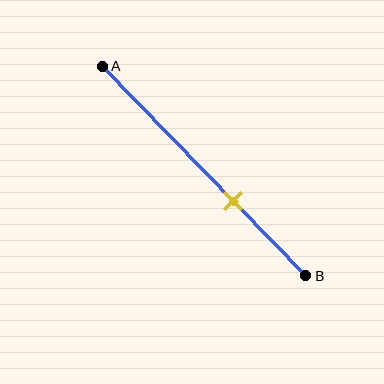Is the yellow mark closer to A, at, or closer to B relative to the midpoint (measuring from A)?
The yellow mark is closer to point B than the midpoint of segment AB.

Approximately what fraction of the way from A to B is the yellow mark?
The yellow mark is approximately 65% of the way from A to B.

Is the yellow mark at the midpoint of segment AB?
No, the mark is at about 65% from A, not at the 50% midpoint.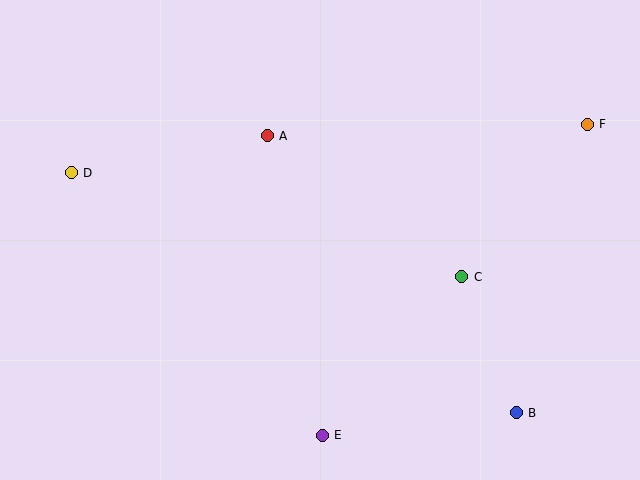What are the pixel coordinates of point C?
Point C is at (462, 277).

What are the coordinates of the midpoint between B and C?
The midpoint between B and C is at (489, 345).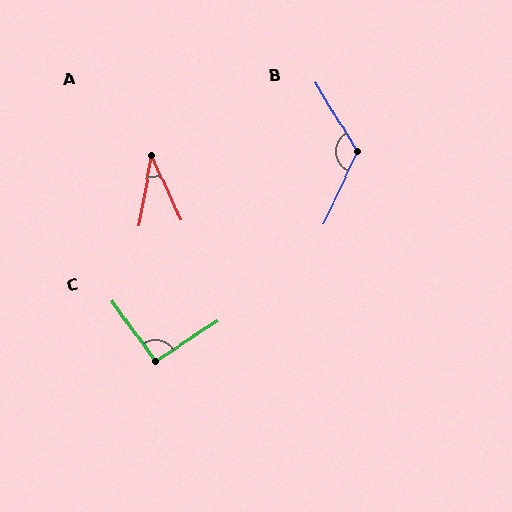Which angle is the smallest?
A, at approximately 35 degrees.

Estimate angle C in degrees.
Approximately 92 degrees.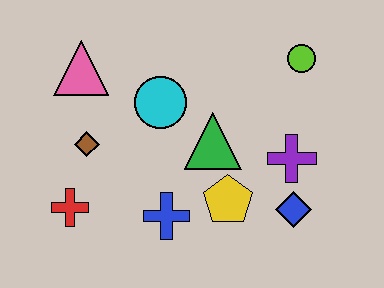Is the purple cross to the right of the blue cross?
Yes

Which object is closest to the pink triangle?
The brown diamond is closest to the pink triangle.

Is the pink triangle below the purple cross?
No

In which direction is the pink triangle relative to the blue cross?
The pink triangle is above the blue cross.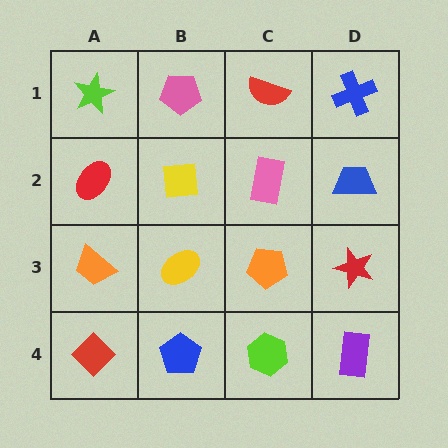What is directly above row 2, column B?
A pink pentagon.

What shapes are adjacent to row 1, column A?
A red ellipse (row 2, column A), a pink pentagon (row 1, column B).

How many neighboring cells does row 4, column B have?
3.